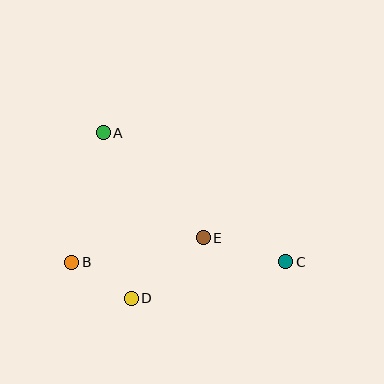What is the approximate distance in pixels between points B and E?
The distance between B and E is approximately 133 pixels.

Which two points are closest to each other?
Points B and D are closest to each other.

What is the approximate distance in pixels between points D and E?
The distance between D and E is approximately 94 pixels.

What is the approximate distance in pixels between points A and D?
The distance between A and D is approximately 167 pixels.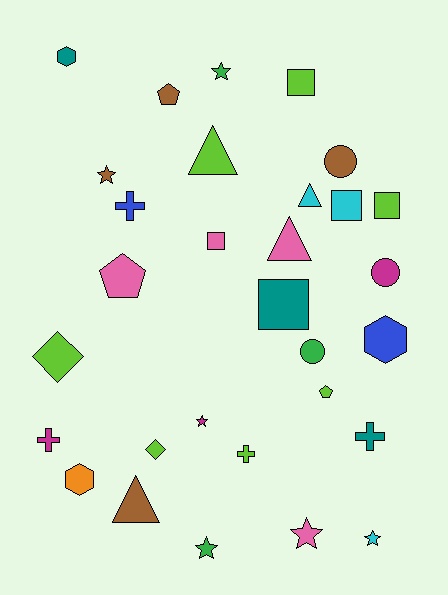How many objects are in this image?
There are 30 objects.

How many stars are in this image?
There are 6 stars.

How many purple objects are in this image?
There are no purple objects.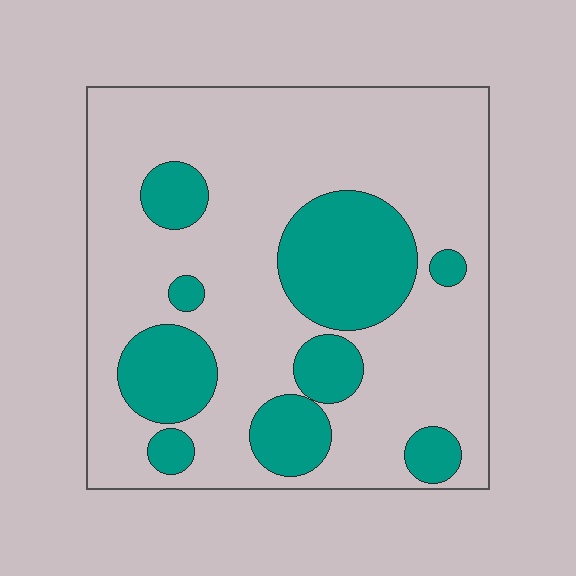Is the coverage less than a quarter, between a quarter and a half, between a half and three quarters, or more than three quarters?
Between a quarter and a half.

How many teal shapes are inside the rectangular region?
9.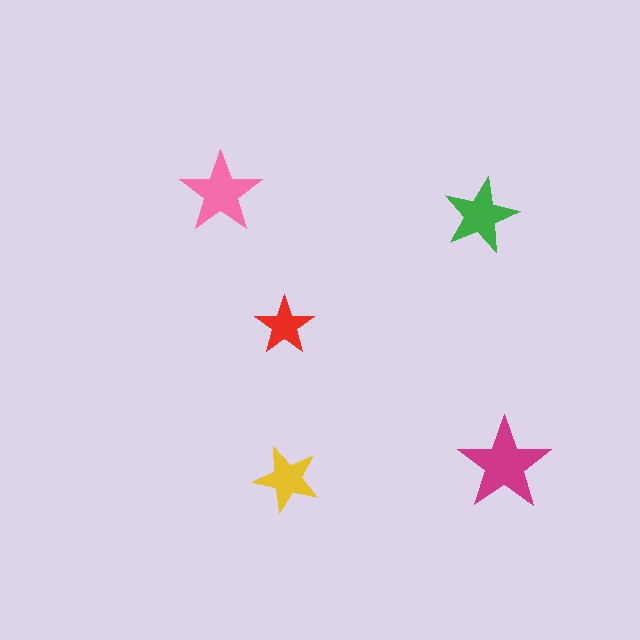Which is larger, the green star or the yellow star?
The green one.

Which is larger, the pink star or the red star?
The pink one.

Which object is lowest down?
The yellow star is bottommost.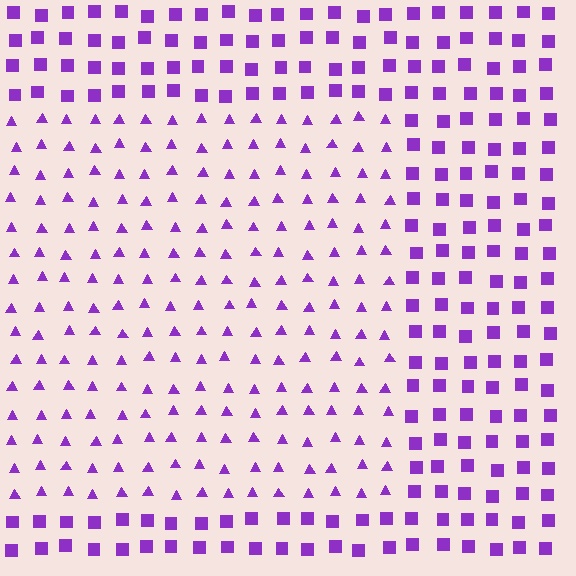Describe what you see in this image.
The image is filled with small purple elements arranged in a uniform grid. A rectangle-shaped region contains triangles, while the surrounding area contains squares. The boundary is defined purely by the change in element shape.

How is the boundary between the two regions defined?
The boundary is defined by a change in element shape: triangles inside vs. squares outside. All elements share the same color and spacing.